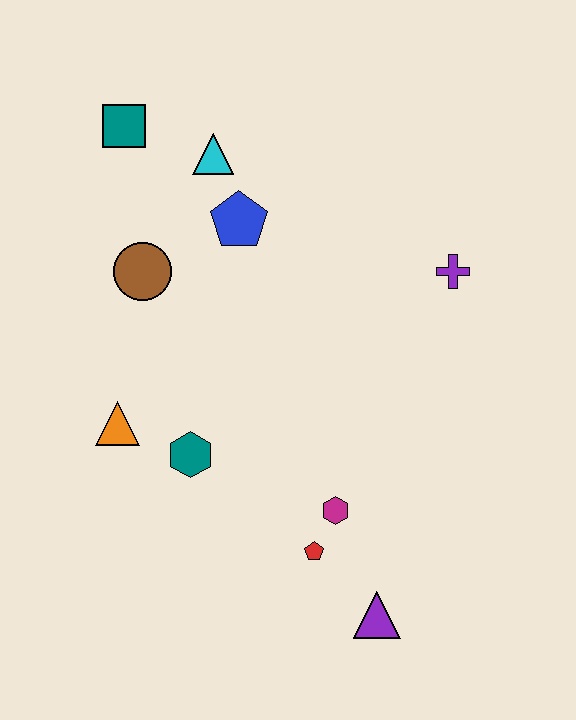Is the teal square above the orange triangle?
Yes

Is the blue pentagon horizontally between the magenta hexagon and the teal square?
Yes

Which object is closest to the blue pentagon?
The cyan triangle is closest to the blue pentagon.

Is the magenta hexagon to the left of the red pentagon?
No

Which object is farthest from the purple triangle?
The teal square is farthest from the purple triangle.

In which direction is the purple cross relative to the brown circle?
The purple cross is to the right of the brown circle.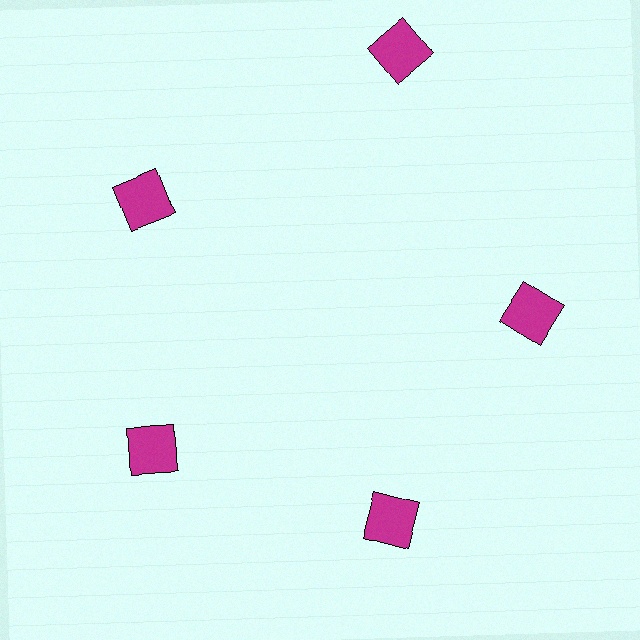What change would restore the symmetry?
The symmetry would be restored by moving it inward, back onto the ring so that all 5 squares sit at equal angles and equal distance from the center.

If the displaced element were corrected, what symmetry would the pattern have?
It would have 5-fold rotational symmetry — the pattern would map onto itself every 72 degrees.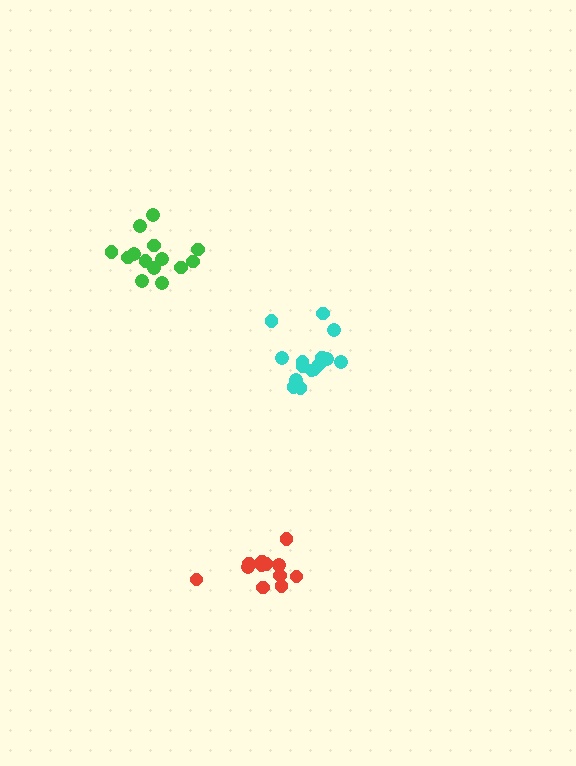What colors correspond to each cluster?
The clusters are colored: red, green, cyan.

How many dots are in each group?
Group 1: 12 dots, Group 2: 14 dots, Group 3: 15 dots (41 total).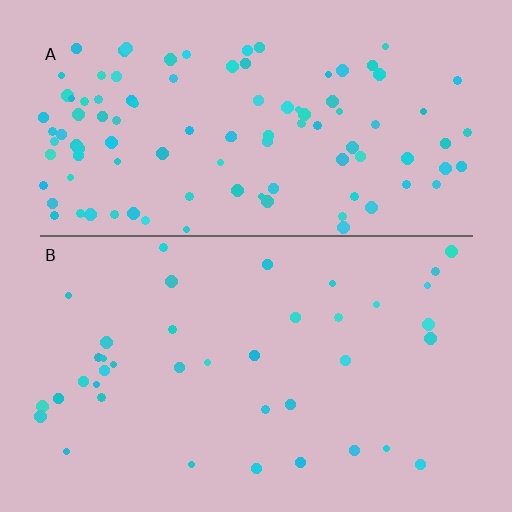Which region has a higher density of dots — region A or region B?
A (the top).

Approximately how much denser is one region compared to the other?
Approximately 2.7× — region A over region B.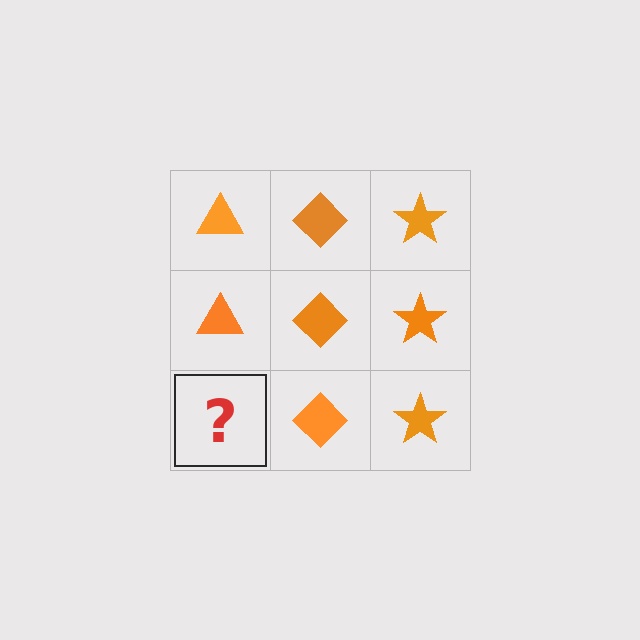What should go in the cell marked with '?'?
The missing cell should contain an orange triangle.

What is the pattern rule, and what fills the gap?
The rule is that each column has a consistent shape. The gap should be filled with an orange triangle.